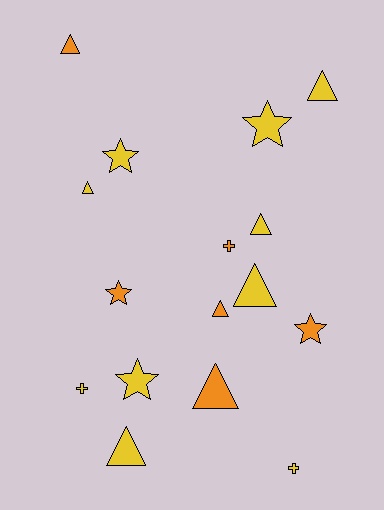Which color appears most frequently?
Yellow, with 10 objects.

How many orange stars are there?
There are 2 orange stars.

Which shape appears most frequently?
Triangle, with 8 objects.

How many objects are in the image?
There are 16 objects.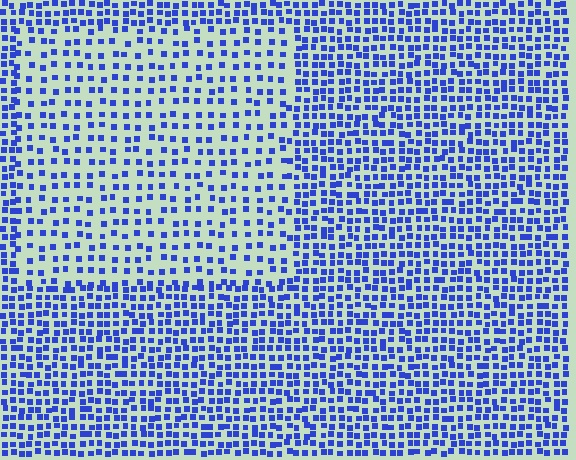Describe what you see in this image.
The image contains small blue elements arranged at two different densities. A rectangle-shaped region is visible where the elements are less densely packed than the surrounding area.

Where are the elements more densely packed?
The elements are more densely packed outside the rectangle boundary.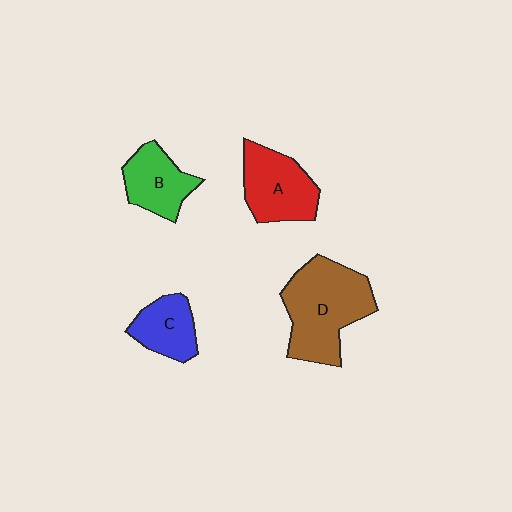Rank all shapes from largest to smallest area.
From largest to smallest: D (brown), A (red), B (green), C (blue).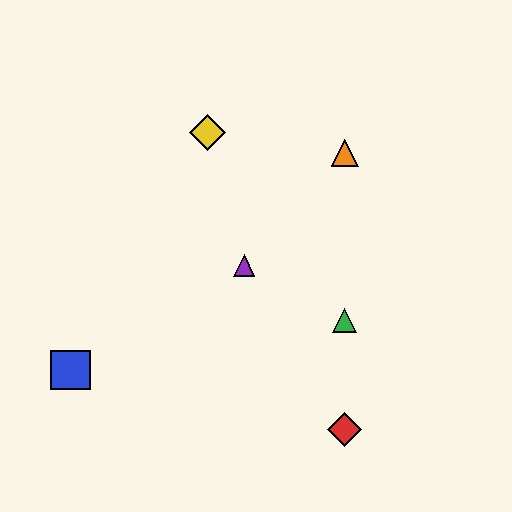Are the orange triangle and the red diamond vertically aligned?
Yes, both are at x≈345.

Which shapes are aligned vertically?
The red diamond, the green triangle, the orange triangle are aligned vertically.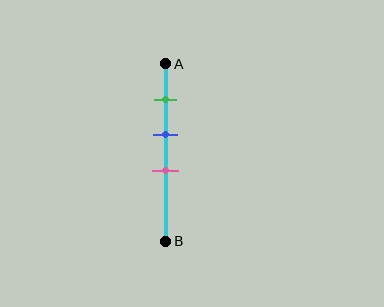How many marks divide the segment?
There are 3 marks dividing the segment.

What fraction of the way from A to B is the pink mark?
The pink mark is approximately 60% (0.6) of the way from A to B.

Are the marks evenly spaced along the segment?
Yes, the marks are approximately evenly spaced.